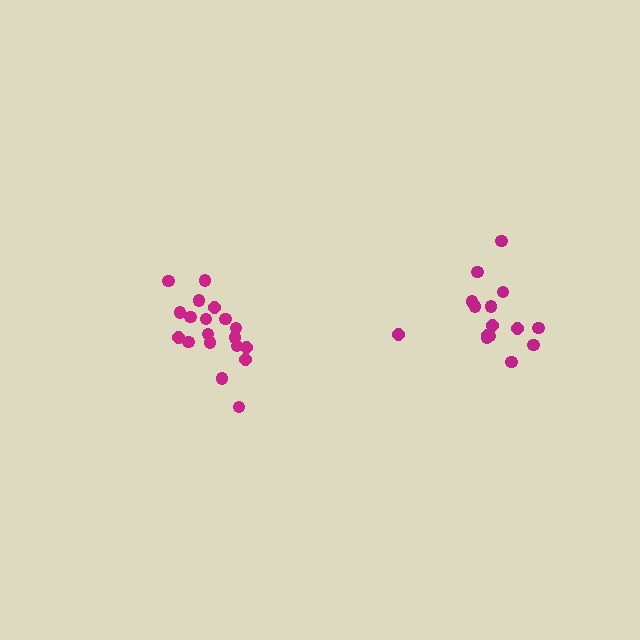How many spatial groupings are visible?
There are 2 spatial groupings.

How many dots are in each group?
Group 1: 19 dots, Group 2: 15 dots (34 total).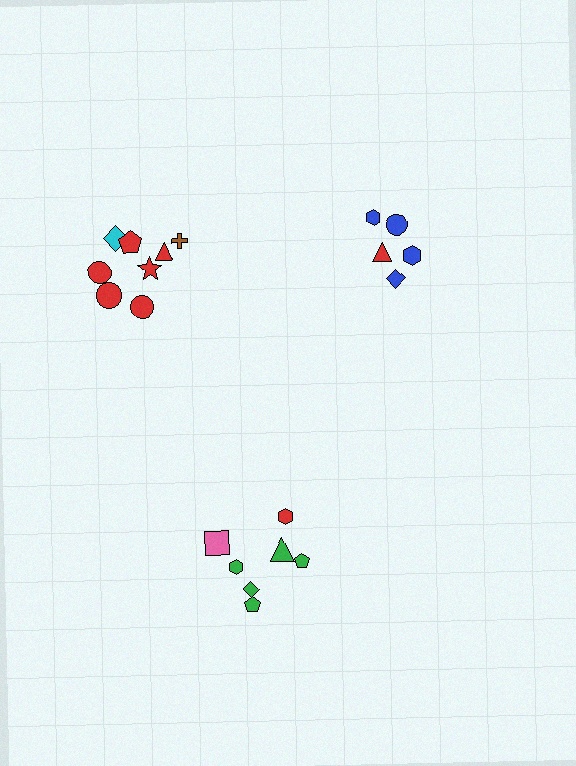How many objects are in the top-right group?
There are 5 objects.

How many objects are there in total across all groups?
There are 20 objects.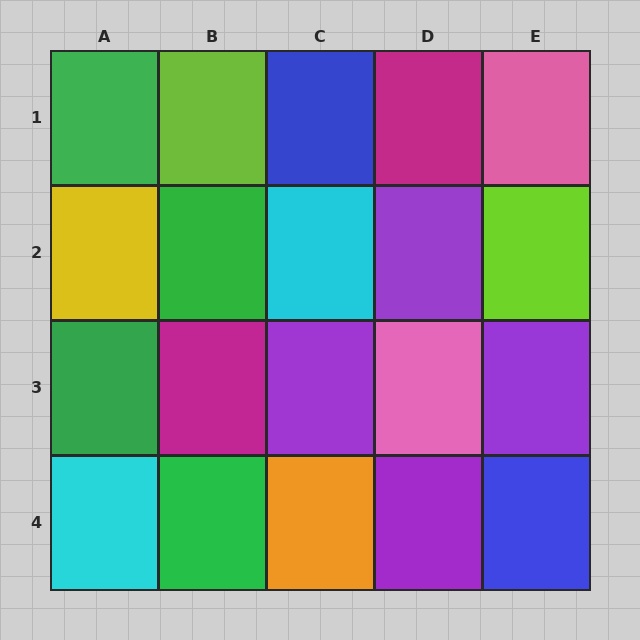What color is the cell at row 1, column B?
Lime.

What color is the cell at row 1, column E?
Pink.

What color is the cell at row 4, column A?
Cyan.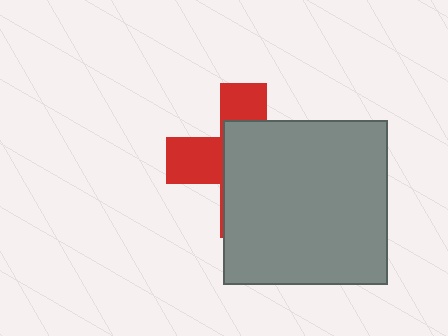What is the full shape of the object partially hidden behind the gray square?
The partially hidden object is a red cross.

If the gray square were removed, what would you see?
You would see the complete red cross.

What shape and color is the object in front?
The object in front is a gray square.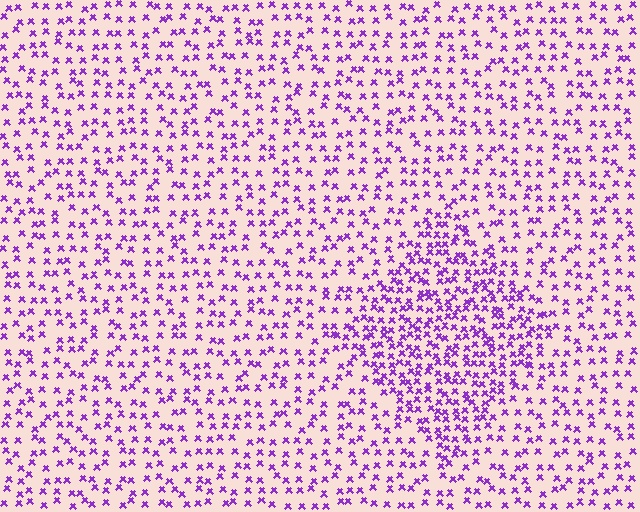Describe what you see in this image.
The image contains small purple elements arranged at two different densities. A diamond-shaped region is visible where the elements are more densely packed than the surrounding area.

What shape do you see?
I see a diamond.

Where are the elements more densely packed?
The elements are more densely packed inside the diamond boundary.